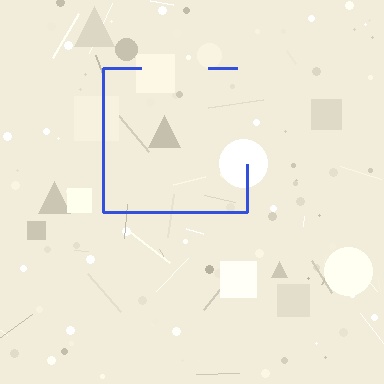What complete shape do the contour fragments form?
The contour fragments form a square.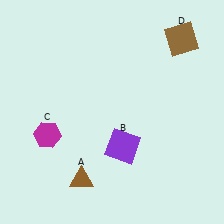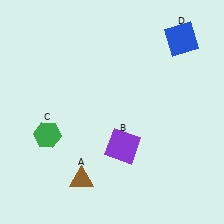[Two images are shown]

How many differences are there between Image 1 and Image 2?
There are 2 differences between the two images.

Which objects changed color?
C changed from magenta to green. D changed from brown to blue.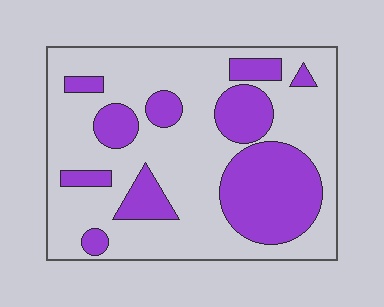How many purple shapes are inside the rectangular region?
10.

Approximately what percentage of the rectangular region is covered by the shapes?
Approximately 30%.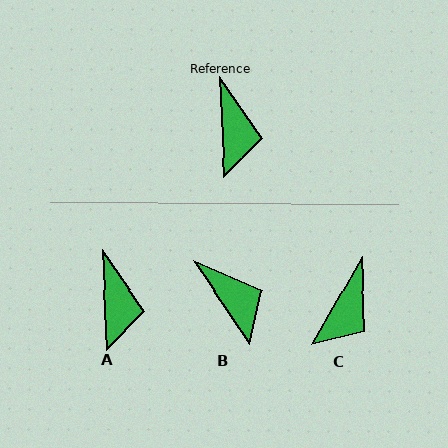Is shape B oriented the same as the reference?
No, it is off by about 32 degrees.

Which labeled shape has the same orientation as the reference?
A.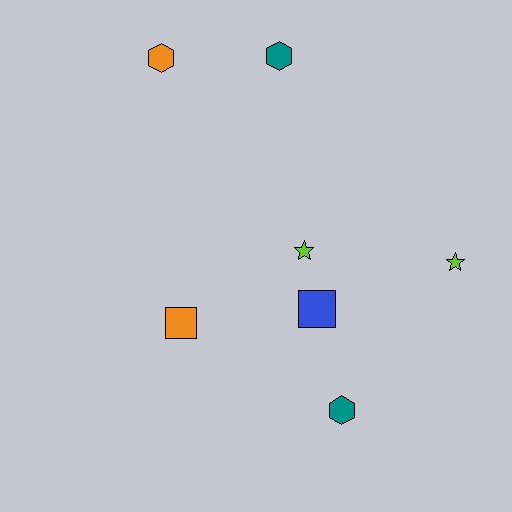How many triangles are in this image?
There are no triangles.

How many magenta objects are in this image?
There are no magenta objects.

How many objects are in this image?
There are 7 objects.